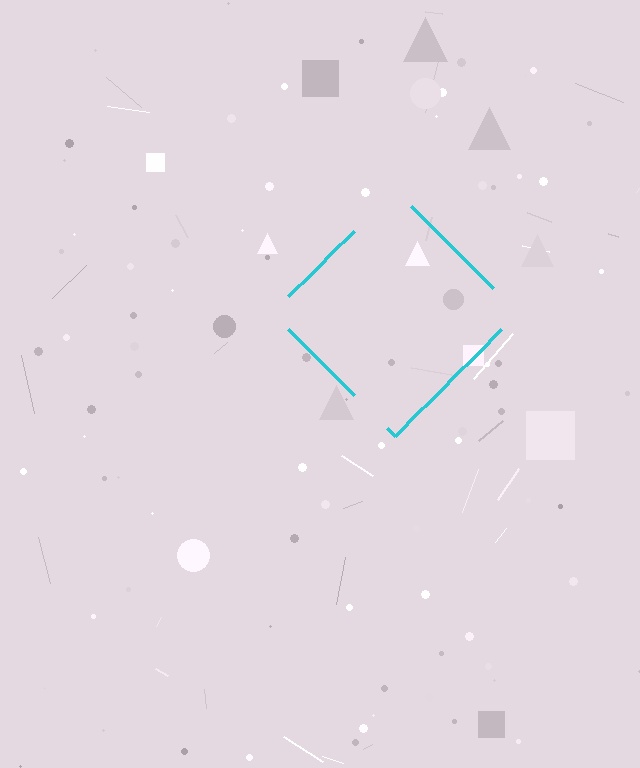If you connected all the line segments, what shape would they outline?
They would outline a diamond.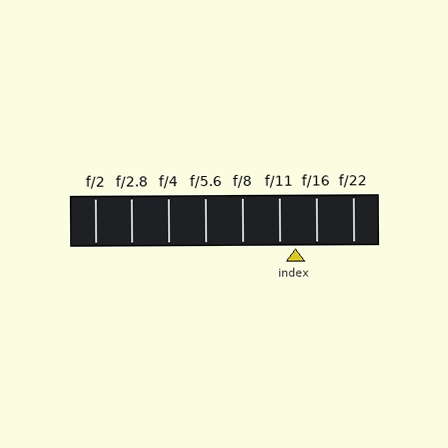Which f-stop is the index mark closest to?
The index mark is closest to f/11.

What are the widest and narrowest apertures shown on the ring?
The widest aperture shown is f/2 and the narrowest is f/22.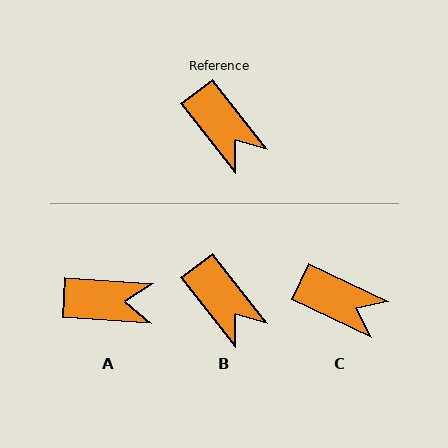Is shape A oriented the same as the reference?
No, it is off by about 48 degrees.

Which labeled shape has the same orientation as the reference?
B.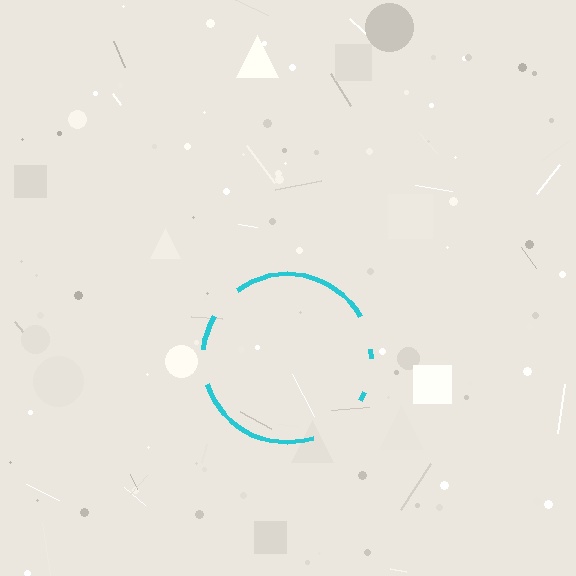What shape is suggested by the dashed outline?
The dashed outline suggests a circle.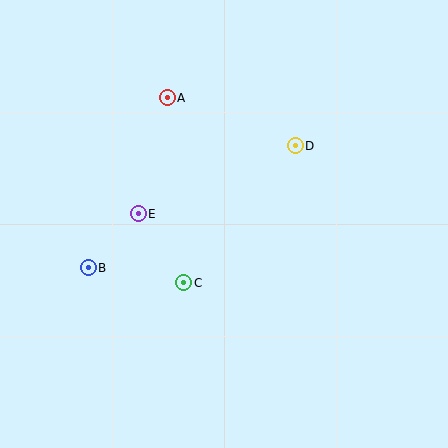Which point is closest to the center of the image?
Point C at (184, 283) is closest to the center.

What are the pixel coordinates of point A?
Point A is at (167, 98).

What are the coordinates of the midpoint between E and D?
The midpoint between E and D is at (217, 180).